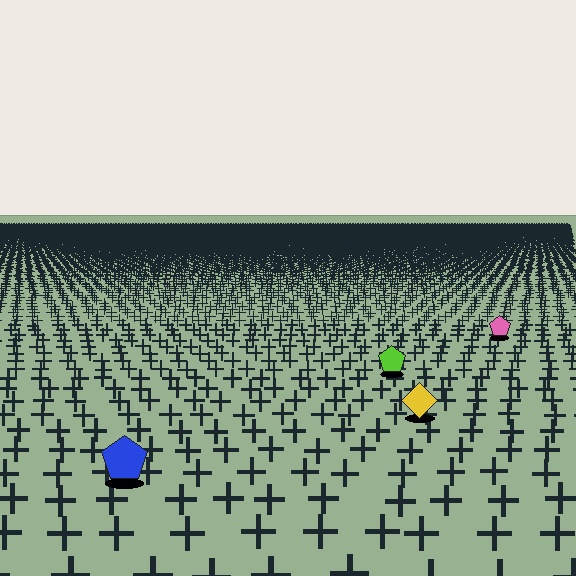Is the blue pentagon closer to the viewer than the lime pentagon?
Yes. The blue pentagon is closer — you can tell from the texture gradient: the ground texture is coarser near it.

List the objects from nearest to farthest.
From nearest to farthest: the blue pentagon, the yellow diamond, the lime pentagon, the pink pentagon.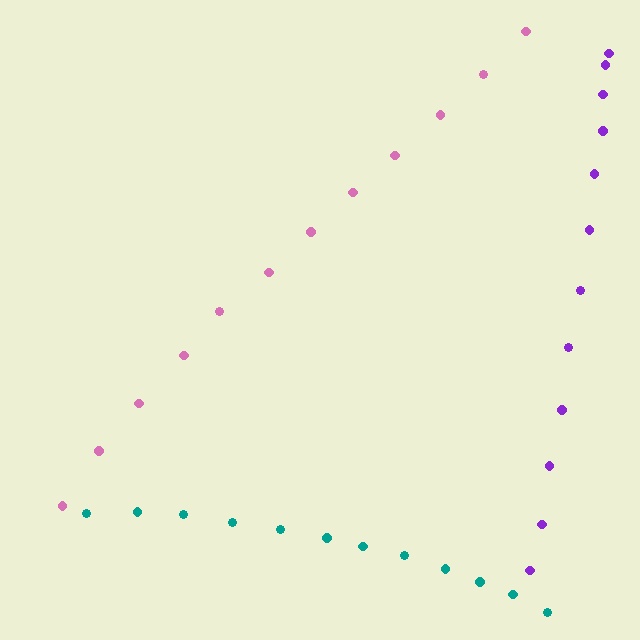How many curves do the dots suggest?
There are 3 distinct paths.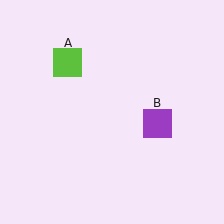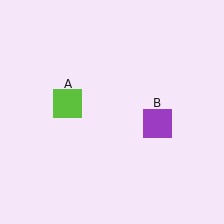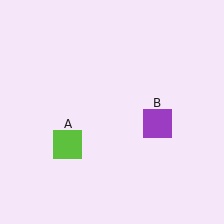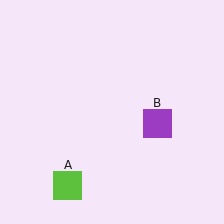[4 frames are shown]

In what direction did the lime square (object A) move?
The lime square (object A) moved down.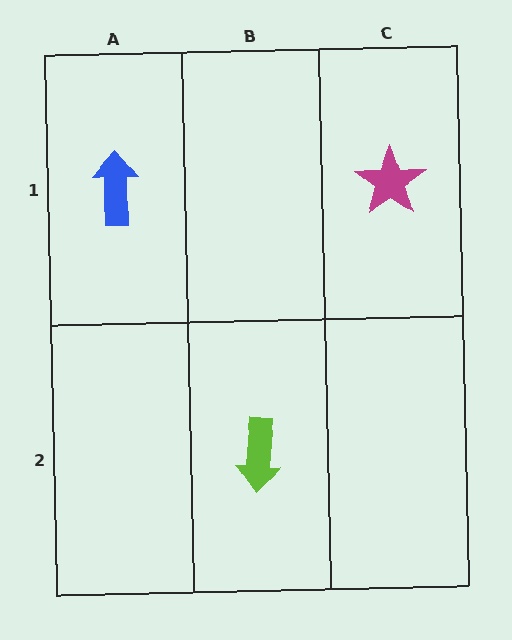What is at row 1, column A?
A blue arrow.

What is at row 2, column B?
A lime arrow.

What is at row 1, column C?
A magenta star.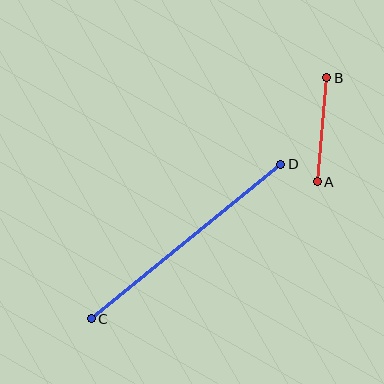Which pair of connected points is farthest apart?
Points C and D are farthest apart.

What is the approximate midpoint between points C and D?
The midpoint is at approximately (186, 241) pixels.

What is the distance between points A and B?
The distance is approximately 104 pixels.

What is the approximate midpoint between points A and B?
The midpoint is at approximately (322, 130) pixels.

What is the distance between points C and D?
The distance is approximately 244 pixels.